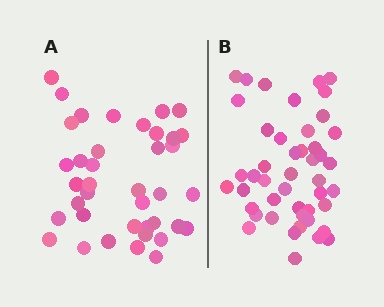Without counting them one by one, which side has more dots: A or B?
Region B (the right region) has more dots.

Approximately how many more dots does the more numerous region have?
Region B has roughly 8 or so more dots than region A.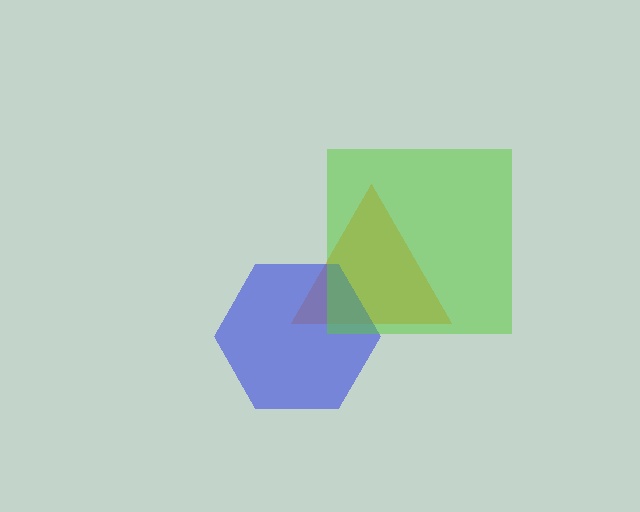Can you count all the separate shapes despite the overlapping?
Yes, there are 3 separate shapes.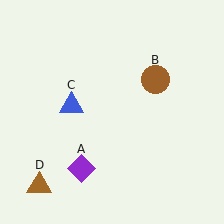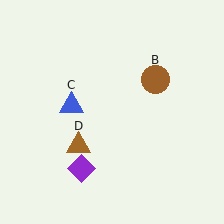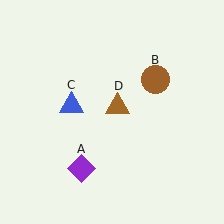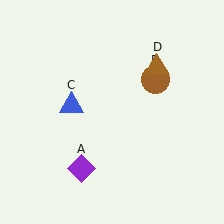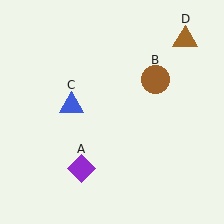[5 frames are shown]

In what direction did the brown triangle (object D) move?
The brown triangle (object D) moved up and to the right.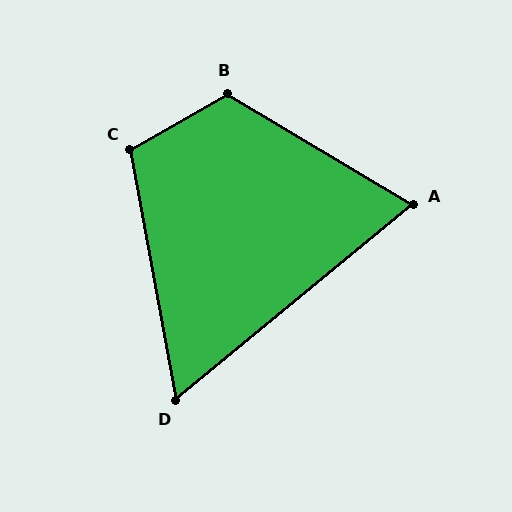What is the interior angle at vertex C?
Approximately 110 degrees (obtuse).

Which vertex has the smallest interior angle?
D, at approximately 61 degrees.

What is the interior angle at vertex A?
Approximately 70 degrees (acute).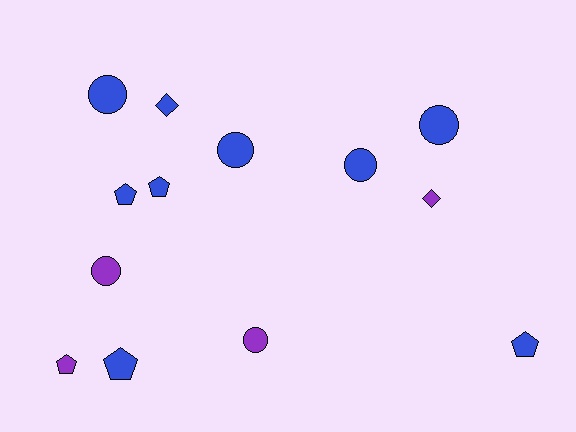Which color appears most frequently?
Blue, with 9 objects.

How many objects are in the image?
There are 13 objects.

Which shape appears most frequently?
Circle, with 6 objects.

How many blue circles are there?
There are 4 blue circles.